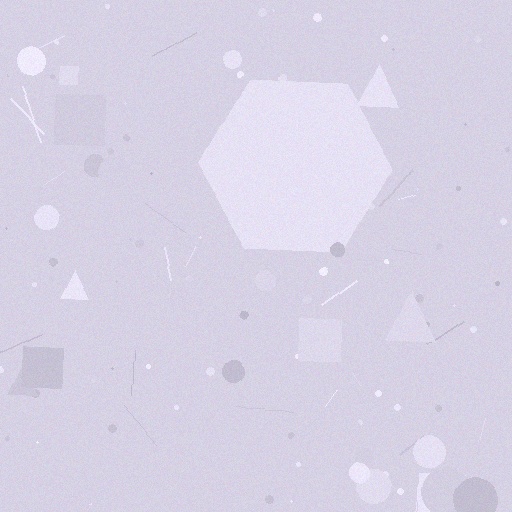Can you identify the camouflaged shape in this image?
The camouflaged shape is a hexagon.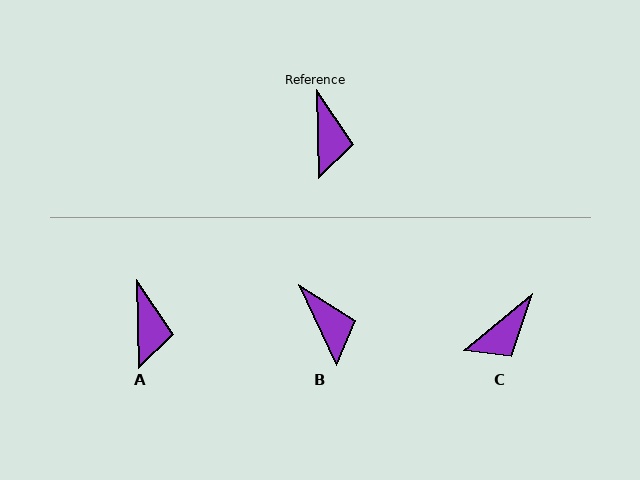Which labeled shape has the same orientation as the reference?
A.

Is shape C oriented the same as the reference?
No, it is off by about 52 degrees.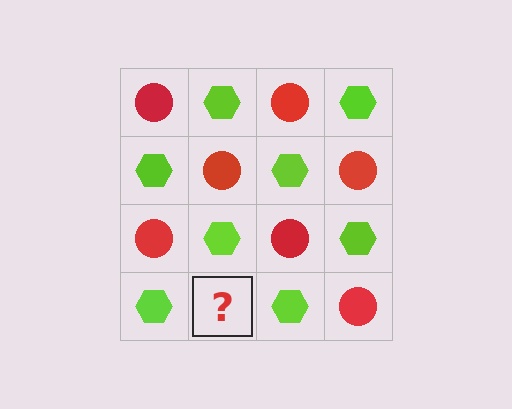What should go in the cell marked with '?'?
The missing cell should contain a red circle.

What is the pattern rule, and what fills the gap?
The rule is that it alternates red circle and lime hexagon in a checkerboard pattern. The gap should be filled with a red circle.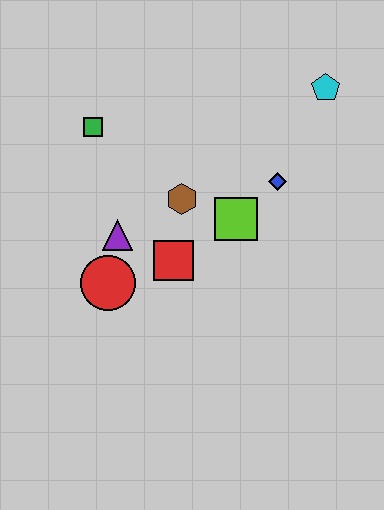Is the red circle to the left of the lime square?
Yes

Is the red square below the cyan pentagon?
Yes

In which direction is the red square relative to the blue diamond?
The red square is to the left of the blue diamond.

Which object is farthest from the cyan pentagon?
The red circle is farthest from the cyan pentagon.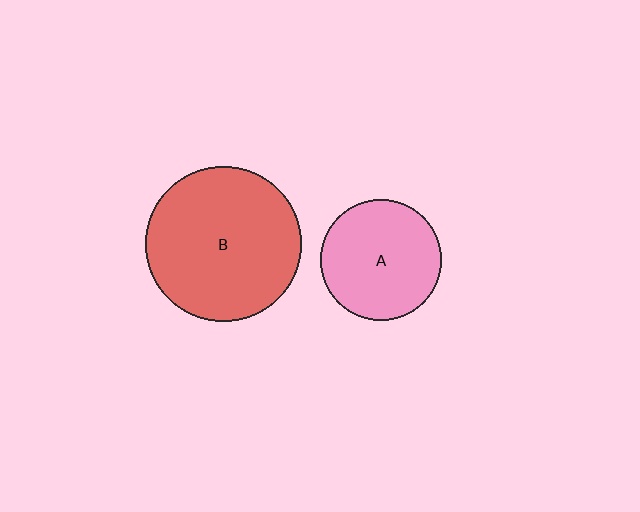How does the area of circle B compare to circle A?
Approximately 1.6 times.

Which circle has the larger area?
Circle B (red).